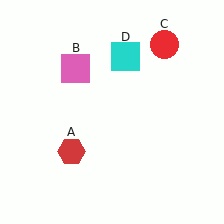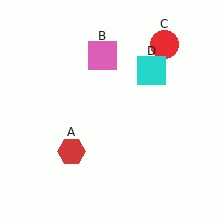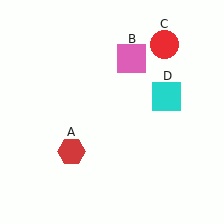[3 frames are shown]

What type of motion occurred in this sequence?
The pink square (object B), cyan square (object D) rotated clockwise around the center of the scene.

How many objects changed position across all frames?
2 objects changed position: pink square (object B), cyan square (object D).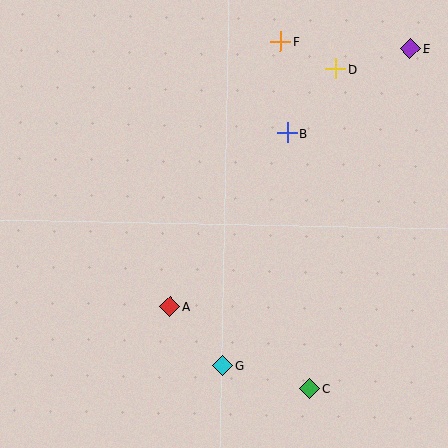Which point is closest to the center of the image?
Point A at (170, 307) is closest to the center.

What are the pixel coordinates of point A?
Point A is at (170, 307).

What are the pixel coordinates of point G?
Point G is at (223, 366).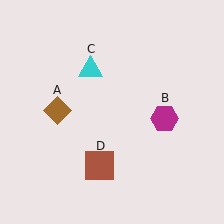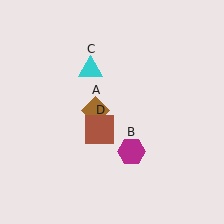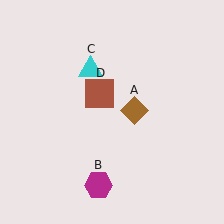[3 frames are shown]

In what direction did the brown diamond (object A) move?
The brown diamond (object A) moved right.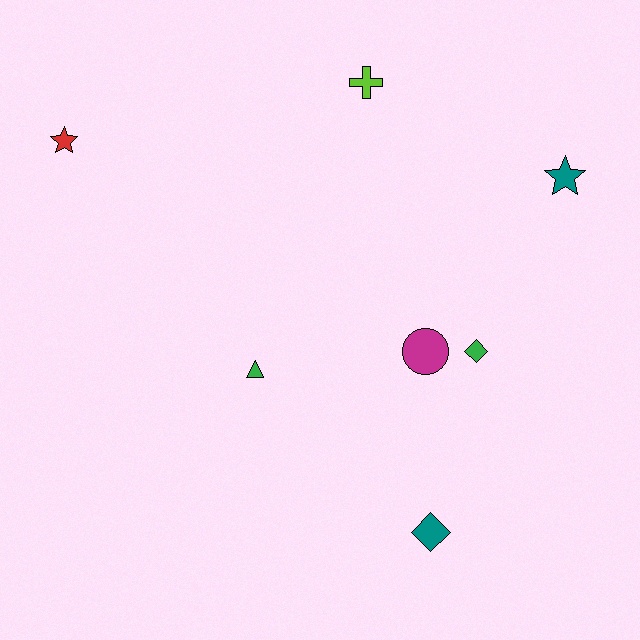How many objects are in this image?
There are 7 objects.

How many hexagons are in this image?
There are no hexagons.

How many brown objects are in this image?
There are no brown objects.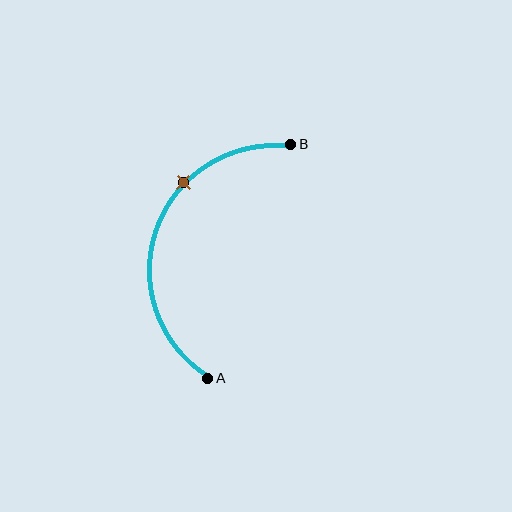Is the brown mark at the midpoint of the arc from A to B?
No. The brown mark lies on the arc but is closer to endpoint B. The arc midpoint would be at the point on the curve equidistant along the arc from both A and B.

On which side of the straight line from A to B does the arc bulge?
The arc bulges to the left of the straight line connecting A and B.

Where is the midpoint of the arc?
The arc midpoint is the point on the curve farthest from the straight line joining A and B. It sits to the left of that line.